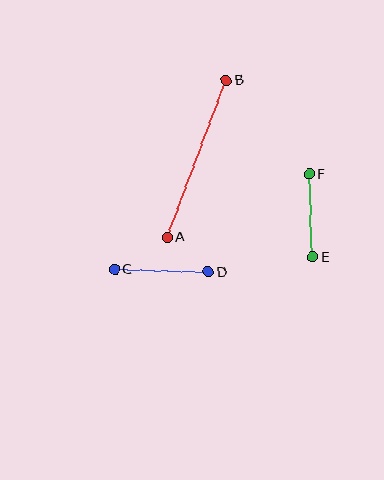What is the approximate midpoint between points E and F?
The midpoint is at approximately (311, 216) pixels.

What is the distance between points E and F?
The distance is approximately 83 pixels.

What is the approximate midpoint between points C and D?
The midpoint is at approximately (161, 271) pixels.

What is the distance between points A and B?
The distance is approximately 168 pixels.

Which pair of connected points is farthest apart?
Points A and B are farthest apart.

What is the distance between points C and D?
The distance is approximately 94 pixels.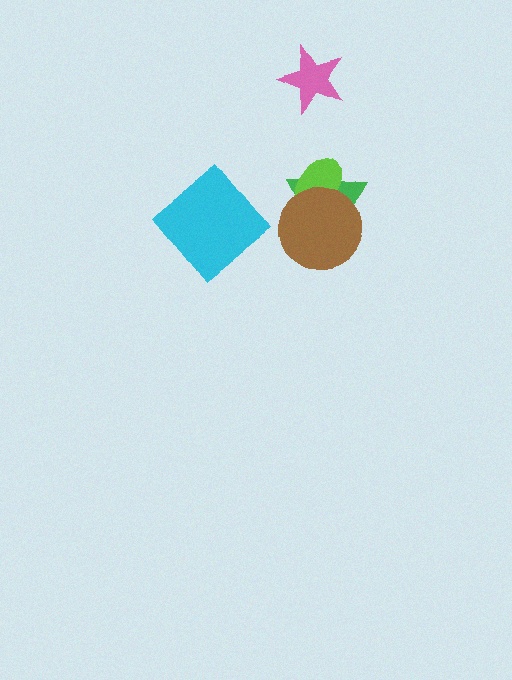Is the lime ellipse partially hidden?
Yes, it is partially covered by another shape.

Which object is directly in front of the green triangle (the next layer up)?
The lime ellipse is directly in front of the green triangle.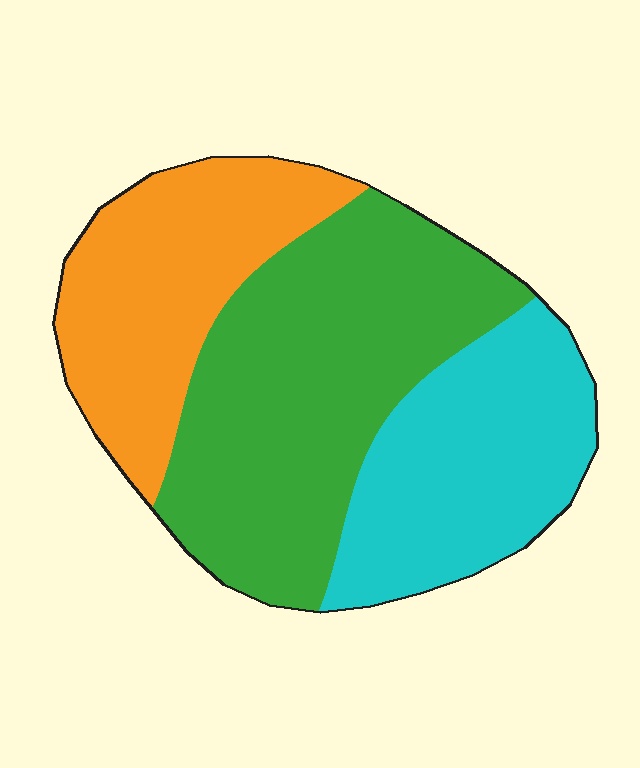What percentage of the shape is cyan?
Cyan covers roughly 30% of the shape.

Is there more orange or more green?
Green.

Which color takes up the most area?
Green, at roughly 45%.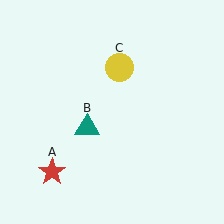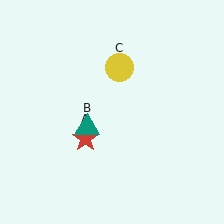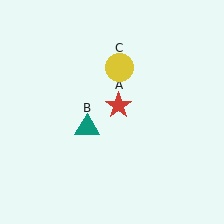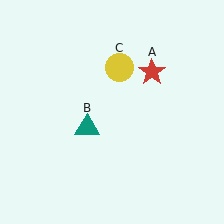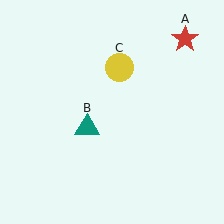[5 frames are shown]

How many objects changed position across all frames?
1 object changed position: red star (object A).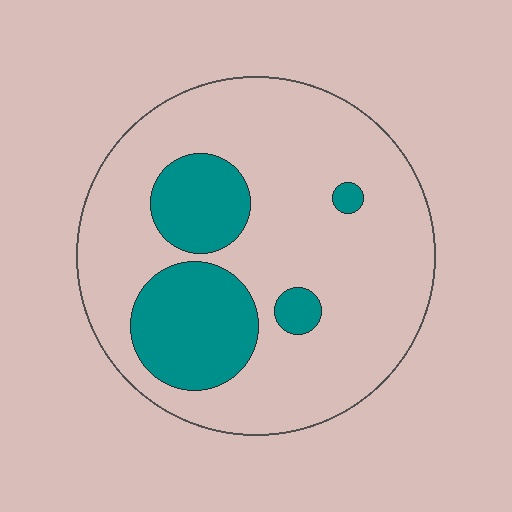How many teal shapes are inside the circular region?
4.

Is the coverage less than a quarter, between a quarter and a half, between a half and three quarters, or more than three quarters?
Less than a quarter.